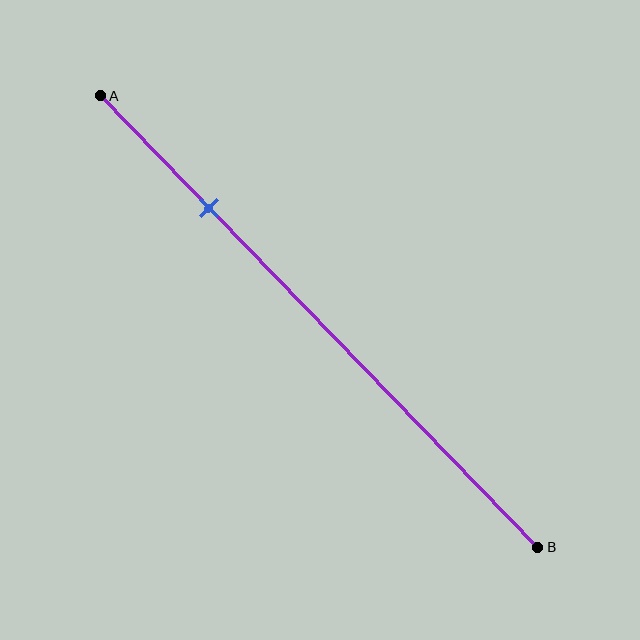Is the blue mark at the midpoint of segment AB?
No, the mark is at about 25% from A, not at the 50% midpoint.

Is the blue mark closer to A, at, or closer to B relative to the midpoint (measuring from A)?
The blue mark is closer to point A than the midpoint of segment AB.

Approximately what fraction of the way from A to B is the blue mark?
The blue mark is approximately 25% of the way from A to B.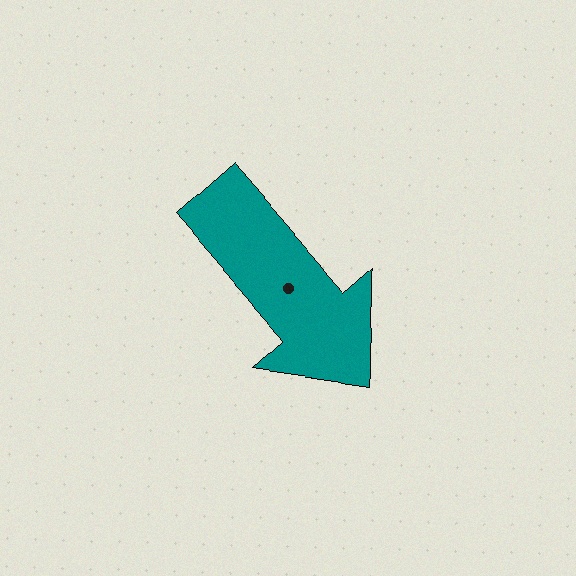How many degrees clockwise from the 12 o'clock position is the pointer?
Approximately 139 degrees.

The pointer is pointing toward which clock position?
Roughly 5 o'clock.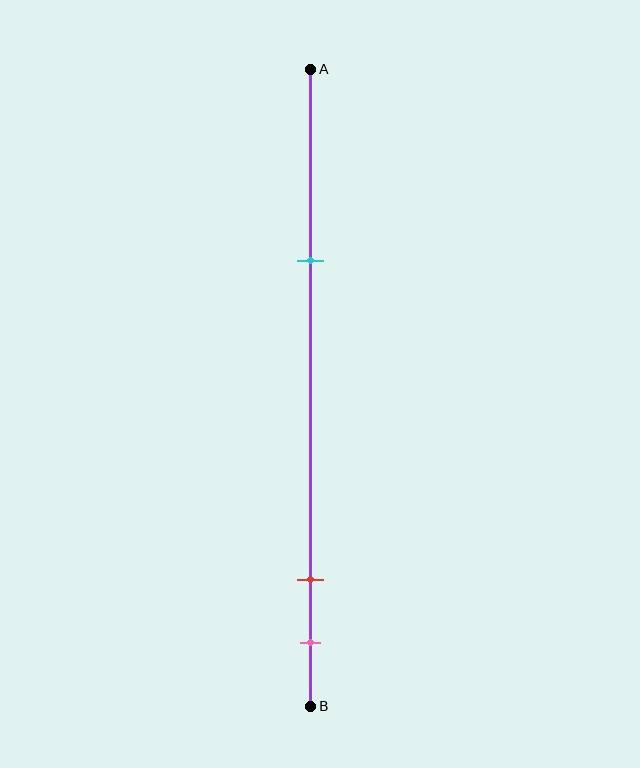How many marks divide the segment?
There are 3 marks dividing the segment.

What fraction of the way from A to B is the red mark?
The red mark is approximately 80% (0.8) of the way from A to B.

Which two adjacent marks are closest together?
The red and pink marks are the closest adjacent pair.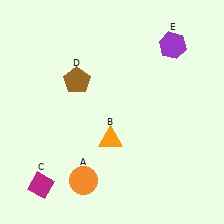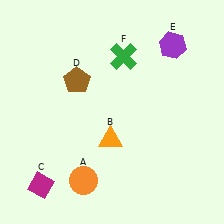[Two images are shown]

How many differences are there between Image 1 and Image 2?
There is 1 difference between the two images.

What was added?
A green cross (F) was added in Image 2.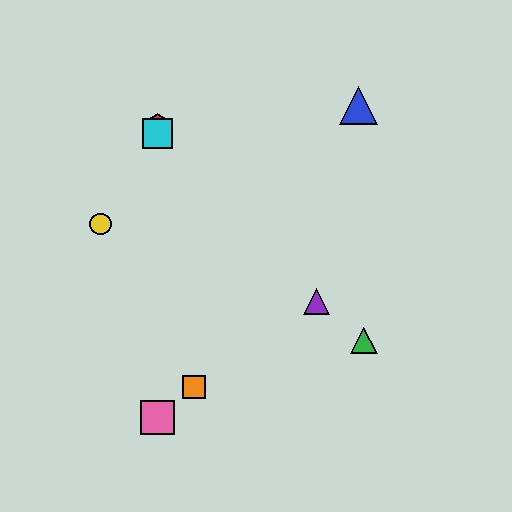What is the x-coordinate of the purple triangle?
The purple triangle is at x≈317.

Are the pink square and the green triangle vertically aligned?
No, the pink square is at x≈157 and the green triangle is at x≈364.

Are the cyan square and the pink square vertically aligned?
Yes, both are at x≈157.